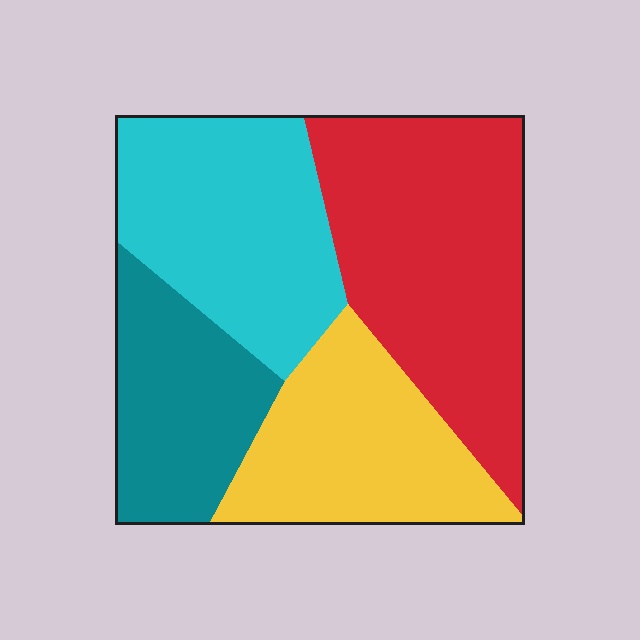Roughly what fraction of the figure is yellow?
Yellow covers around 20% of the figure.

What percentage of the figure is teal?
Teal covers 18% of the figure.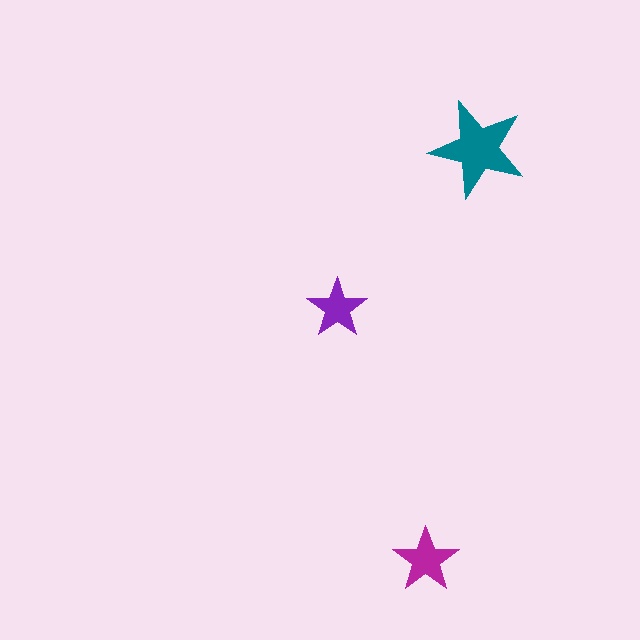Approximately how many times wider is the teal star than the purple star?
About 1.5 times wider.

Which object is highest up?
The teal star is topmost.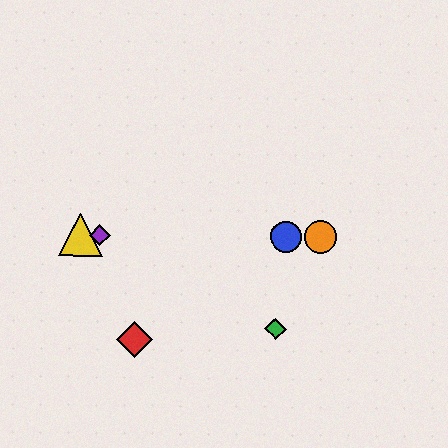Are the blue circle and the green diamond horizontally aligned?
No, the blue circle is at y≈237 and the green diamond is at y≈329.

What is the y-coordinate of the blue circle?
The blue circle is at y≈237.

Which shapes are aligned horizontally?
The blue circle, the yellow triangle, the purple diamond, the orange circle are aligned horizontally.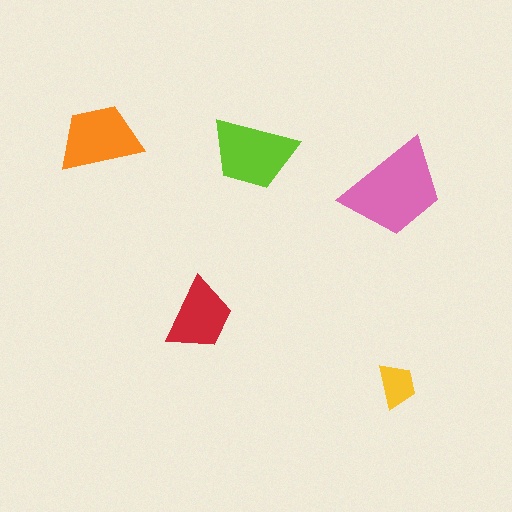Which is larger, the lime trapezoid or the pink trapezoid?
The pink one.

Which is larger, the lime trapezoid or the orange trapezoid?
The lime one.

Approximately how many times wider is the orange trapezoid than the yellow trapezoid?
About 2 times wider.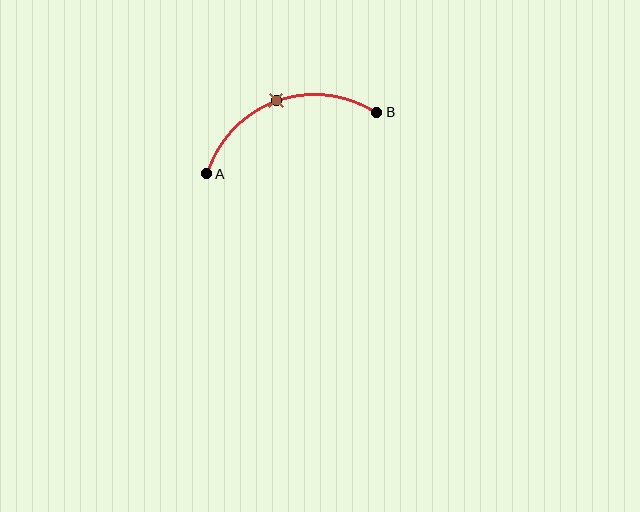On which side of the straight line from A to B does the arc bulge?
The arc bulges above the straight line connecting A and B.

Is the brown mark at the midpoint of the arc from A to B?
Yes. The brown mark lies on the arc at equal arc-length from both A and B — it is the arc midpoint.